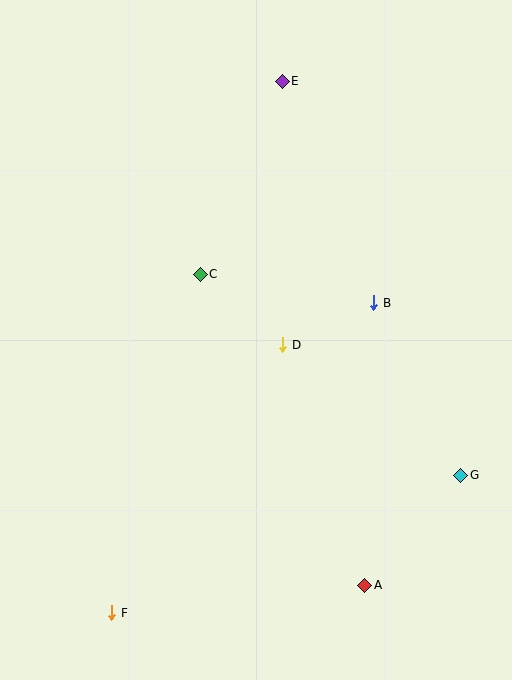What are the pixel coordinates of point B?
Point B is at (374, 303).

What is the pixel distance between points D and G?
The distance between D and G is 221 pixels.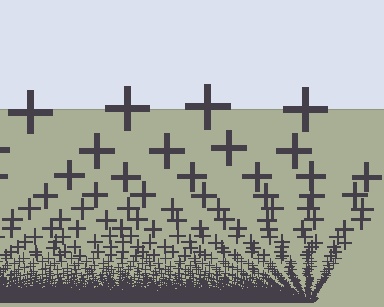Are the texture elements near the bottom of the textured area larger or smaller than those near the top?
Smaller. The gradient is inverted — elements near the bottom are smaller and denser.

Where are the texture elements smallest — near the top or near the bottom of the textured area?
Near the bottom.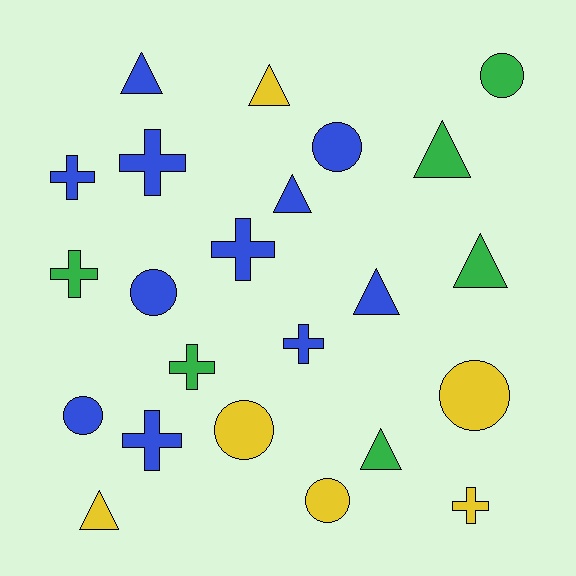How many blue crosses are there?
There are 5 blue crosses.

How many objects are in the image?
There are 23 objects.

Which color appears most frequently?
Blue, with 11 objects.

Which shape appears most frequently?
Cross, with 8 objects.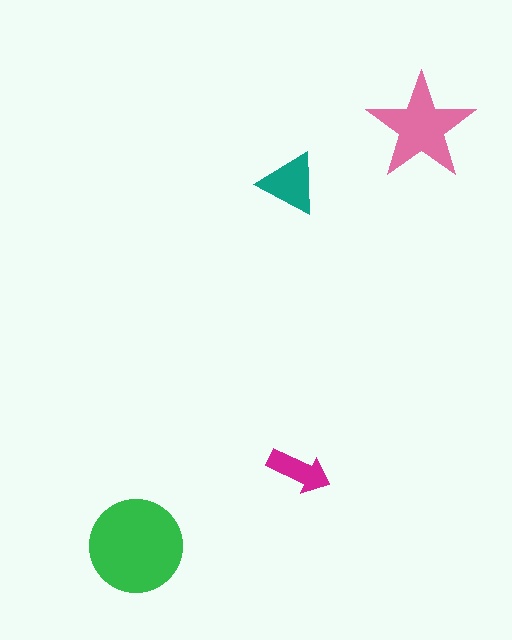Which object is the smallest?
The magenta arrow.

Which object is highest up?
The pink star is topmost.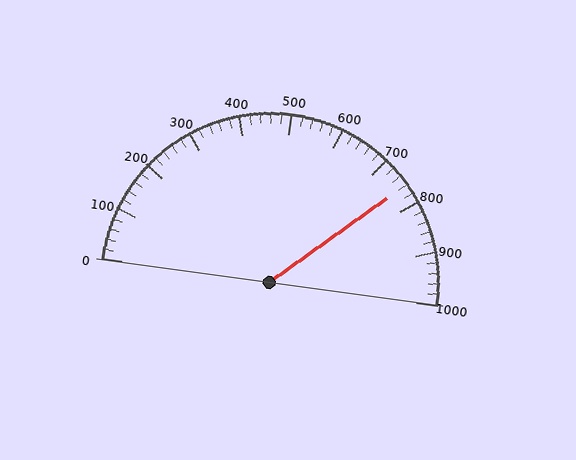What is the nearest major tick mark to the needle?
The nearest major tick mark is 800.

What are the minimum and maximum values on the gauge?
The gauge ranges from 0 to 1000.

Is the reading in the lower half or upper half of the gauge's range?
The reading is in the upper half of the range (0 to 1000).